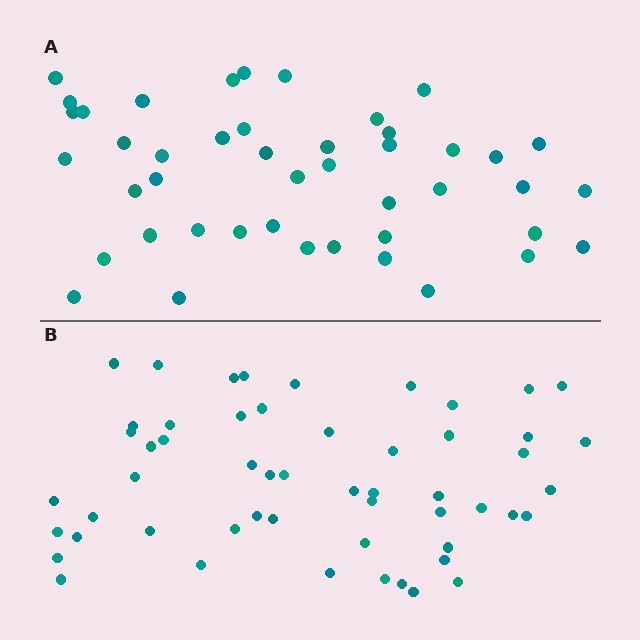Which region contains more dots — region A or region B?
Region B (the bottom region) has more dots.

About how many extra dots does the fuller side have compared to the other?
Region B has roughly 8 or so more dots than region A.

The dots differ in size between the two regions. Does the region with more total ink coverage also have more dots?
No. Region A has more total ink coverage because its dots are larger, but region B actually contains more individual dots. Total area can be misleading — the number of items is what matters here.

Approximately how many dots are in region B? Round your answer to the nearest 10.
About 50 dots. (The exact count is 54, which rounds to 50.)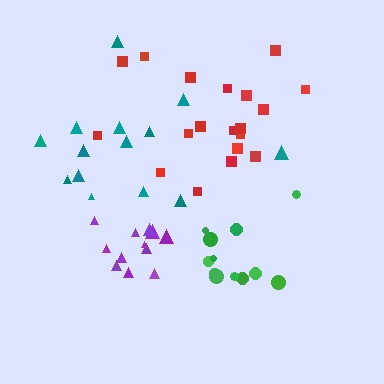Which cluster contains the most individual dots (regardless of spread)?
Red (19).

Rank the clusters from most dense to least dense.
red, green, purple, teal.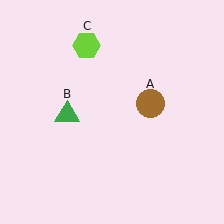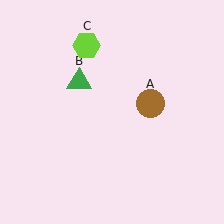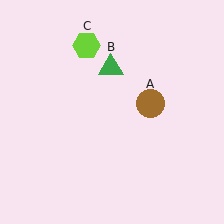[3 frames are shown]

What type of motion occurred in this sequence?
The green triangle (object B) rotated clockwise around the center of the scene.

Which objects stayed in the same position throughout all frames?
Brown circle (object A) and lime hexagon (object C) remained stationary.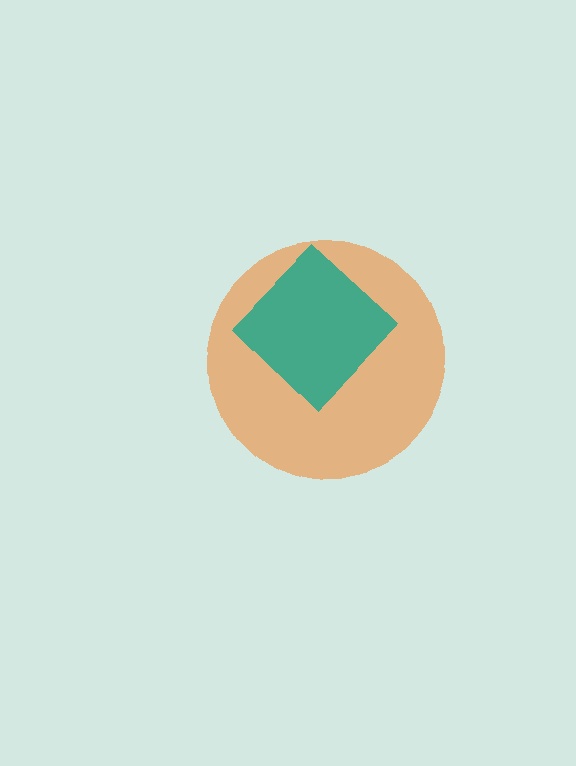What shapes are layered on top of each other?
The layered shapes are: an orange circle, a teal diamond.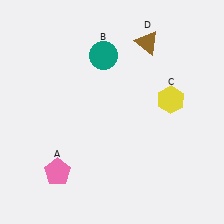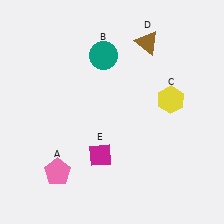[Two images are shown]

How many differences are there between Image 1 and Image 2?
There is 1 difference between the two images.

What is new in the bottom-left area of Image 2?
A magenta diamond (E) was added in the bottom-left area of Image 2.